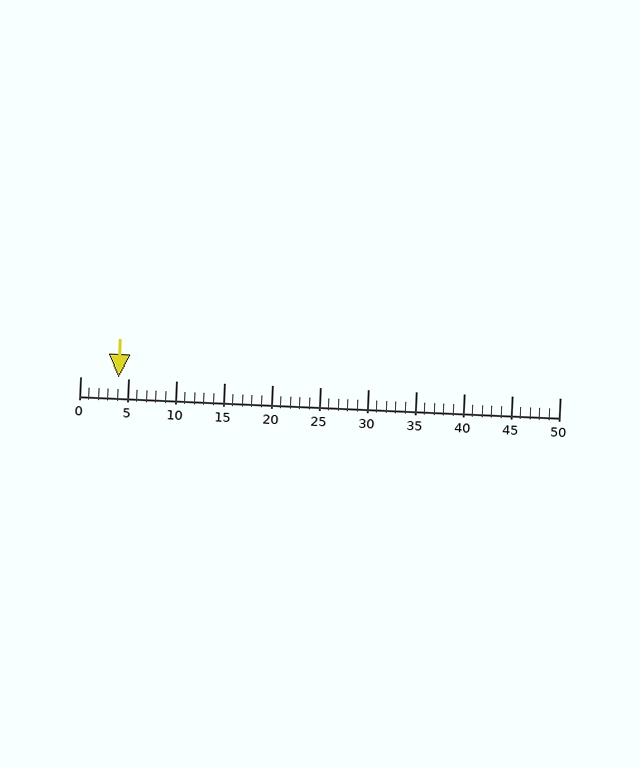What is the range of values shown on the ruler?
The ruler shows values from 0 to 50.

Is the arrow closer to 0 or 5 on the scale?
The arrow is closer to 5.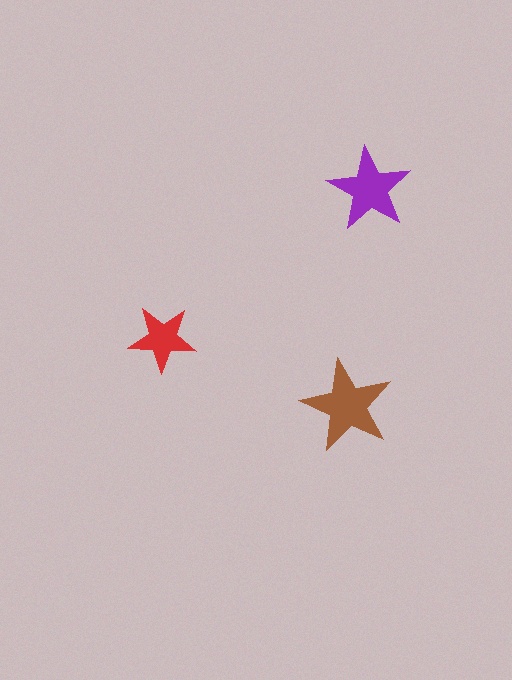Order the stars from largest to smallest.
the brown one, the purple one, the red one.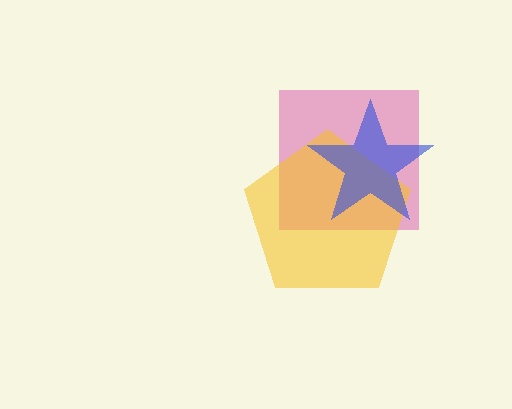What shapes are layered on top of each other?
The layered shapes are: a magenta square, a yellow pentagon, a blue star.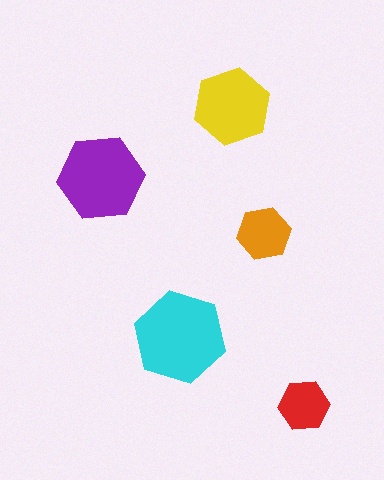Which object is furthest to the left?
The purple hexagon is leftmost.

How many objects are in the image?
There are 5 objects in the image.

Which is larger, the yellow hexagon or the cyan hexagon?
The cyan one.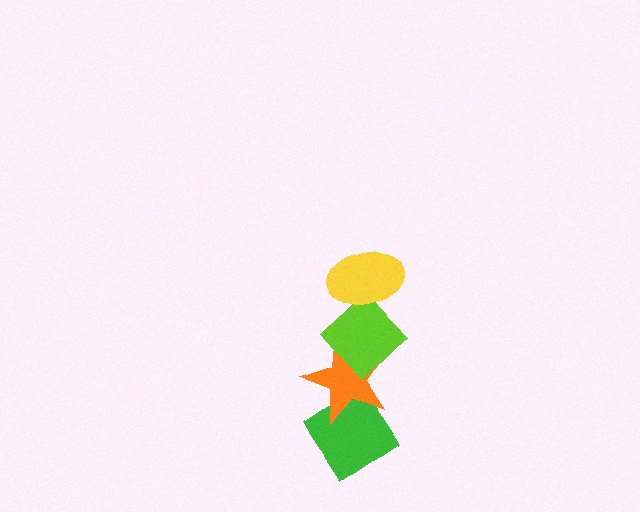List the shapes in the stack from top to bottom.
From top to bottom: the yellow ellipse, the lime diamond, the orange star, the green diamond.